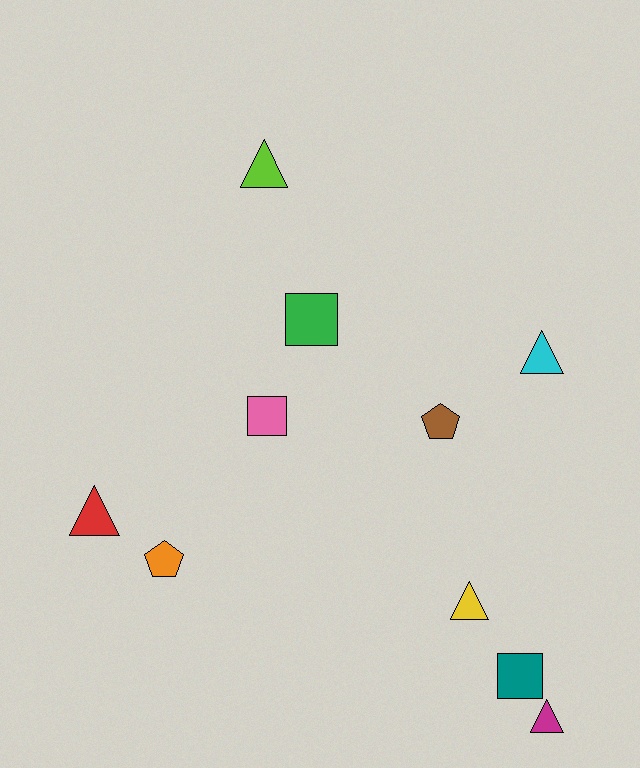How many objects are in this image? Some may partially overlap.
There are 10 objects.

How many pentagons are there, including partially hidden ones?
There are 2 pentagons.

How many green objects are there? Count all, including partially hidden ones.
There is 1 green object.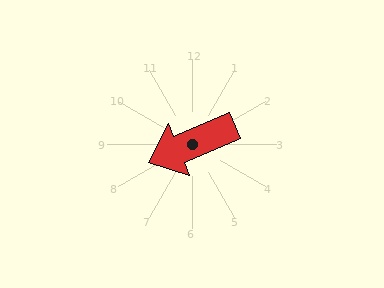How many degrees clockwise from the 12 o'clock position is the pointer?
Approximately 247 degrees.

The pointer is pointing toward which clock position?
Roughly 8 o'clock.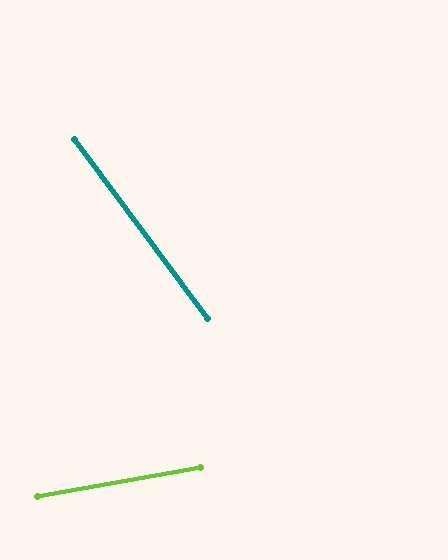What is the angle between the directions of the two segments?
Approximately 64 degrees.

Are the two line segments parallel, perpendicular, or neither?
Neither parallel nor perpendicular — they differ by about 64°.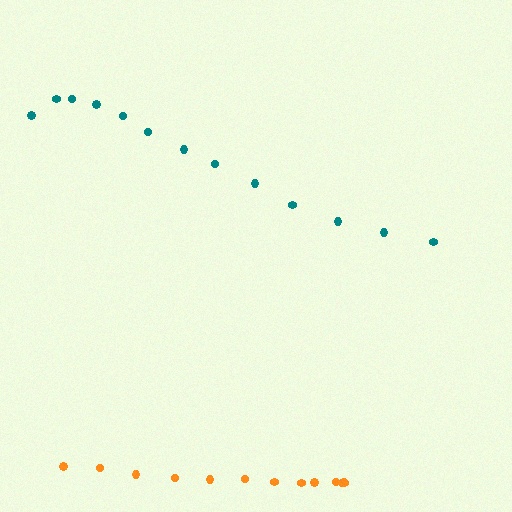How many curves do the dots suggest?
There are 2 distinct paths.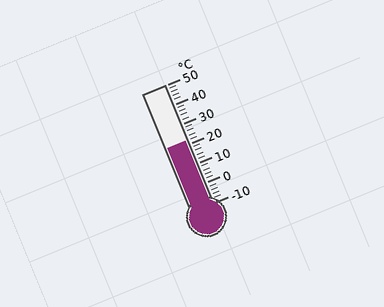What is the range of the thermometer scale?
The thermometer scale ranges from -10°C to 50°C.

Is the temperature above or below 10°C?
The temperature is above 10°C.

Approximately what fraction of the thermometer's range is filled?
The thermometer is filled to approximately 55% of its range.